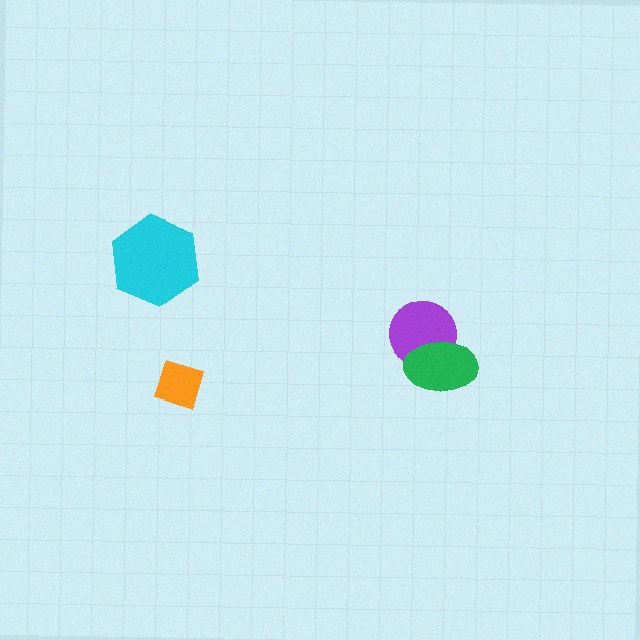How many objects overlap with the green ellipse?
1 object overlaps with the green ellipse.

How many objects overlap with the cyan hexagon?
0 objects overlap with the cyan hexagon.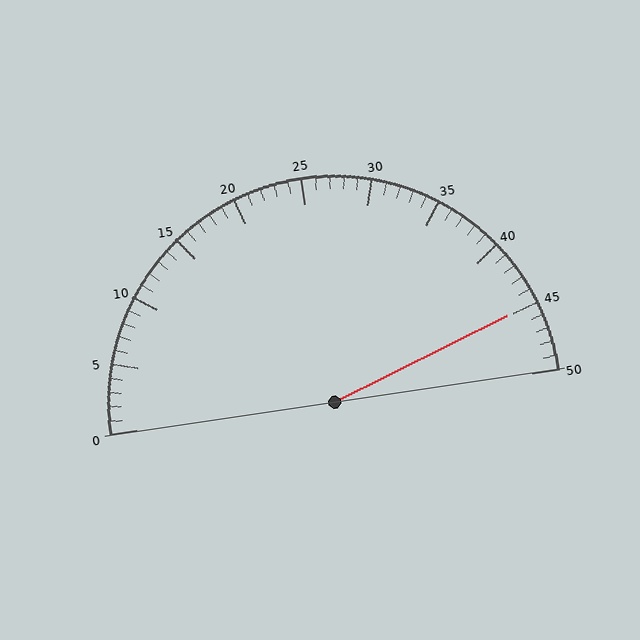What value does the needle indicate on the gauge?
The needle indicates approximately 45.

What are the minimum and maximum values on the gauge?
The gauge ranges from 0 to 50.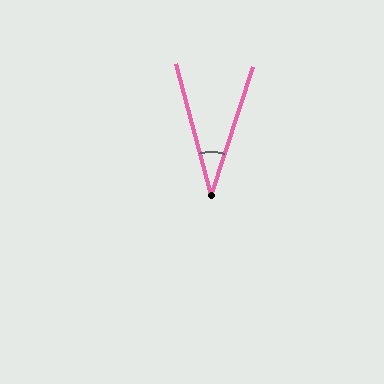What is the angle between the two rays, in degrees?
Approximately 33 degrees.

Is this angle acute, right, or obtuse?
It is acute.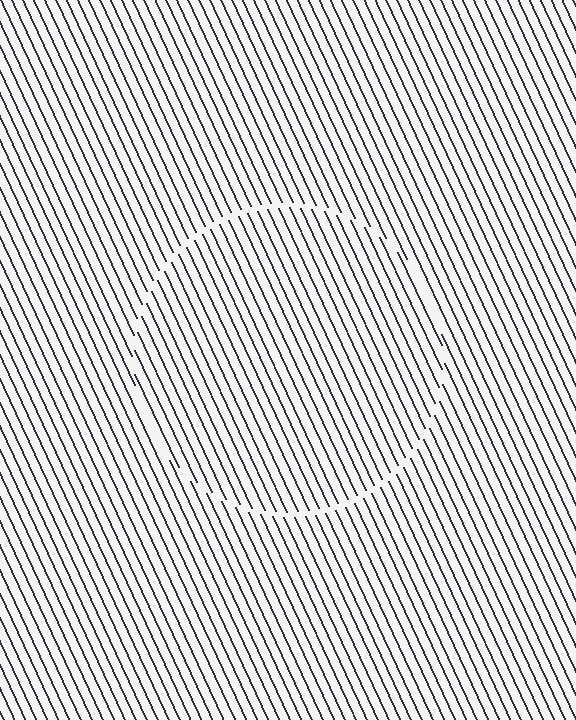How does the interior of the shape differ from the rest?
The interior of the shape contains the same grating, shifted by half a period — the contour is defined by the phase discontinuity where line-ends from the inner and outer gratings abut.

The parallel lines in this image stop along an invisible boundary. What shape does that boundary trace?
An illusory circle. The interior of the shape contains the same grating, shifted by half a period — the contour is defined by the phase discontinuity where line-ends from the inner and outer gratings abut.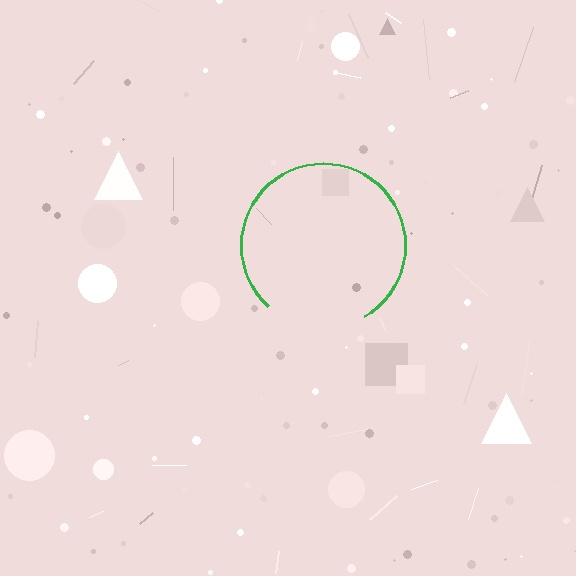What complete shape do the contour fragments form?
The contour fragments form a circle.